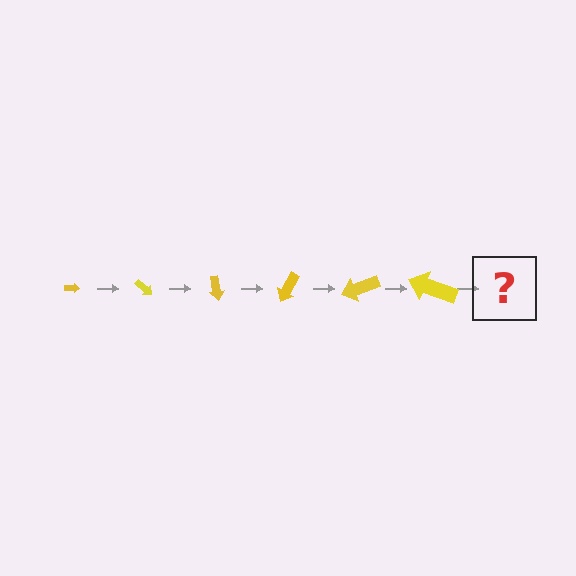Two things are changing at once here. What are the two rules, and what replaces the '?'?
The two rules are that the arrow grows larger each step and it rotates 40 degrees each step. The '?' should be an arrow, larger than the previous one and rotated 240 degrees from the start.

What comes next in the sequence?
The next element should be an arrow, larger than the previous one and rotated 240 degrees from the start.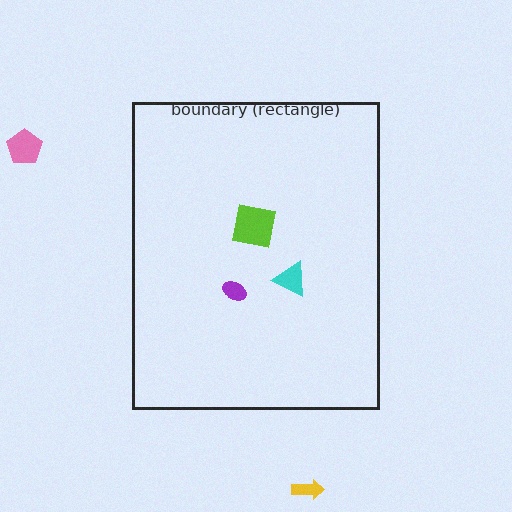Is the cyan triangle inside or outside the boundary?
Inside.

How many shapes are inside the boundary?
3 inside, 2 outside.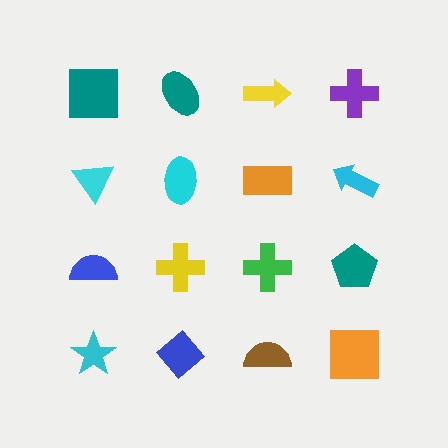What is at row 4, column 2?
A blue diamond.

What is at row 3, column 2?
A yellow cross.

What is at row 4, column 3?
A brown semicircle.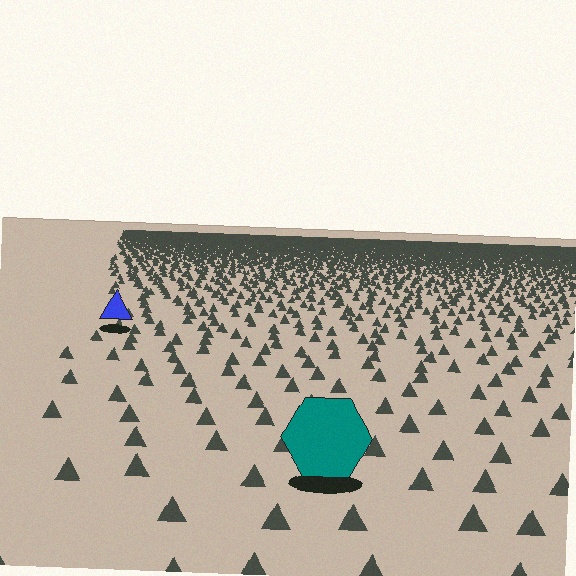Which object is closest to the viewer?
The teal hexagon is closest. The texture marks near it are larger and more spread out.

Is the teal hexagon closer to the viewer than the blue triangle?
Yes. The teal hexagon is closer — you can tell from the texture gradient: the ground texture is coarser near it.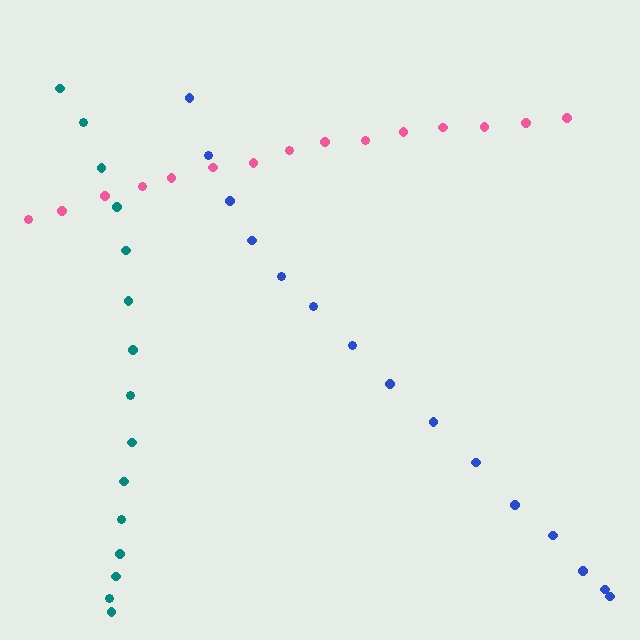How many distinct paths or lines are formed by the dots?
There are 3 distinct paths.